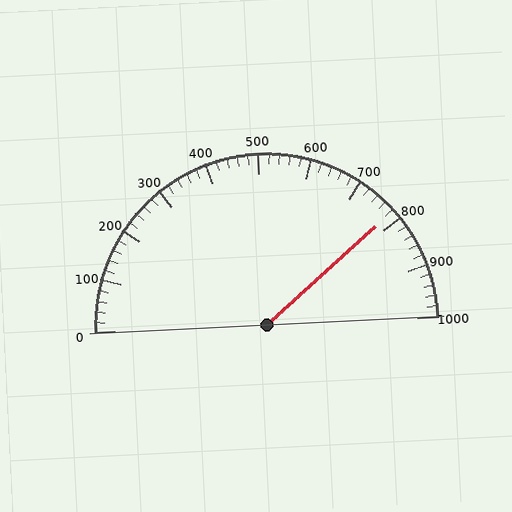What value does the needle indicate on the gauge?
The needle indicates approximately 780.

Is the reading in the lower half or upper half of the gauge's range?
The reading is in the upper half of the range (0 to 1000).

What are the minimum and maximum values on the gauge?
The gauge ranges from 0 to 1000.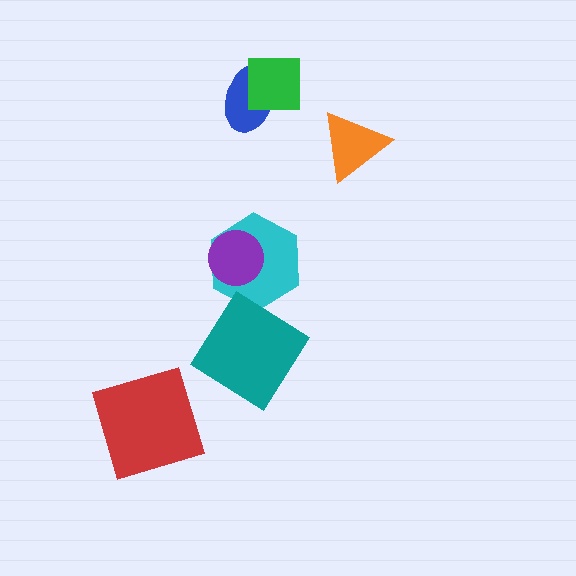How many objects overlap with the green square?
1 object overlaps with the green square.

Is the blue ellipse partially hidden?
Yes, it is partially covered by another shape.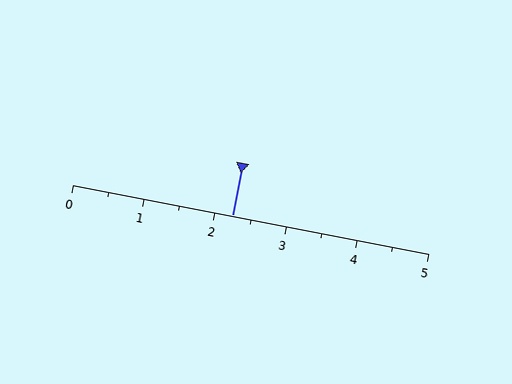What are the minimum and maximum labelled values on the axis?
The axis runs from 0 to 5.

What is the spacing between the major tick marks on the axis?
The major ticks are spaced 1 apart.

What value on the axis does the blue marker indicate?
The marker indicates approximately 2.2.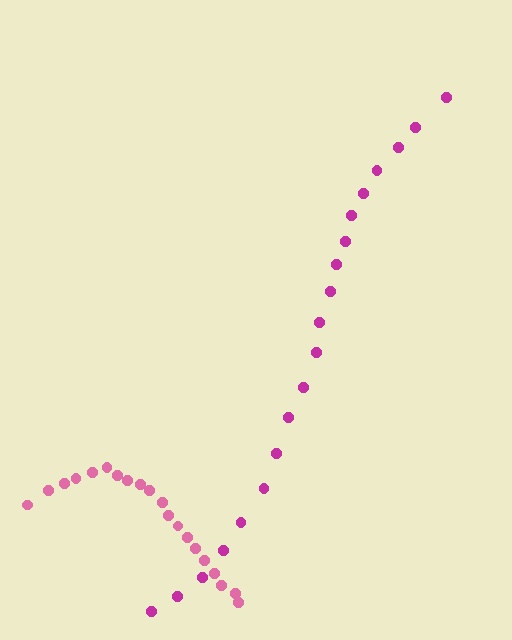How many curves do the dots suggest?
There are 2 distinct paths.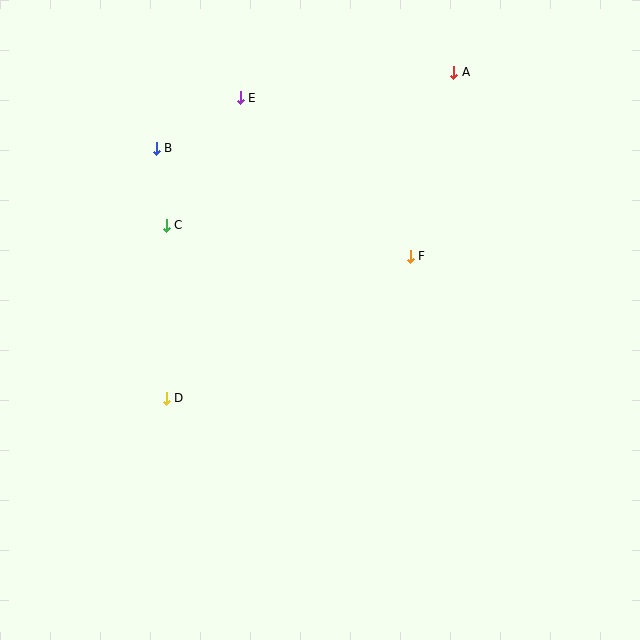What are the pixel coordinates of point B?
Point B is at (156, 148).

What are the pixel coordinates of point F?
Point F is at (410, 256).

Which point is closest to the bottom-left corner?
Point D is closest to the bottom-left corner.